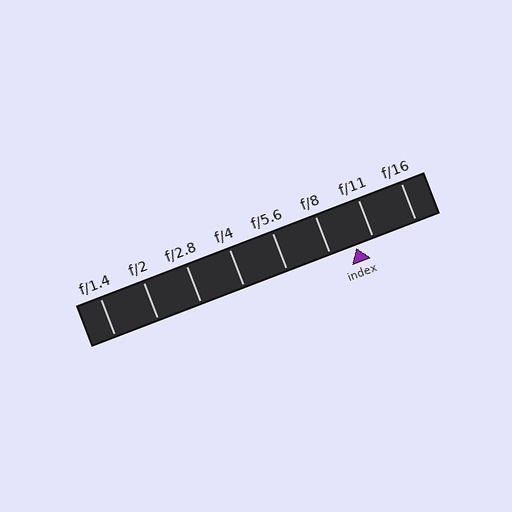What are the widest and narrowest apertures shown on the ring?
The widest aperture shown is f/1.4 and the narrowest is f/16.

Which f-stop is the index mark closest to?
The index mark is closest to f/11.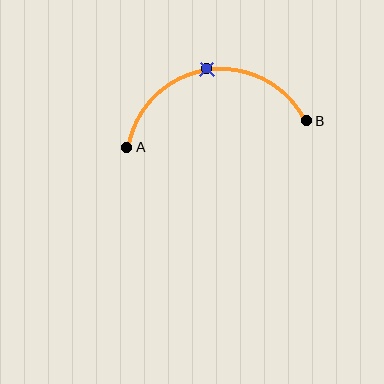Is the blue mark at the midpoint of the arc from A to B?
Yes. The blue mark lies on the arc at equal arc-length from both A and B — it is the arc midpoint.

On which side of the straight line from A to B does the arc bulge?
The arc bulges above the straight line connecting A and B.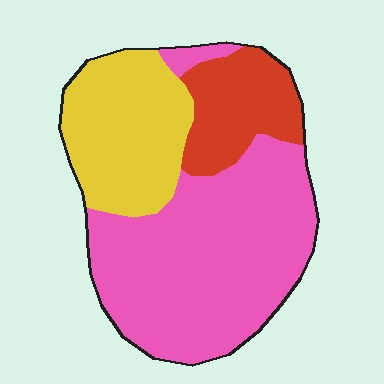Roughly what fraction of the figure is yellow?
Yellow takes up between a sixth and a third of the figure.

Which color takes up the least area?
Red, at roughly 15%.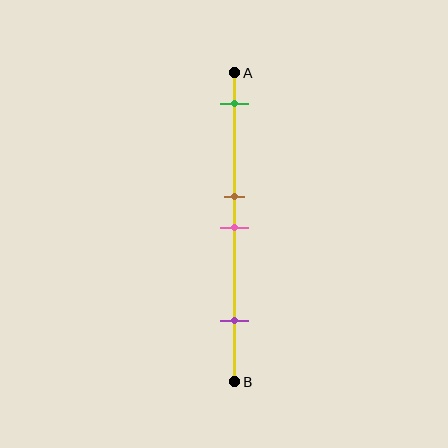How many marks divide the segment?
There are 4 marks dividing the segment.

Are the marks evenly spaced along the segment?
No, the marks are not evenly spaced.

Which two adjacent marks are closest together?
The brown and pink marks are the closest adjacent pair.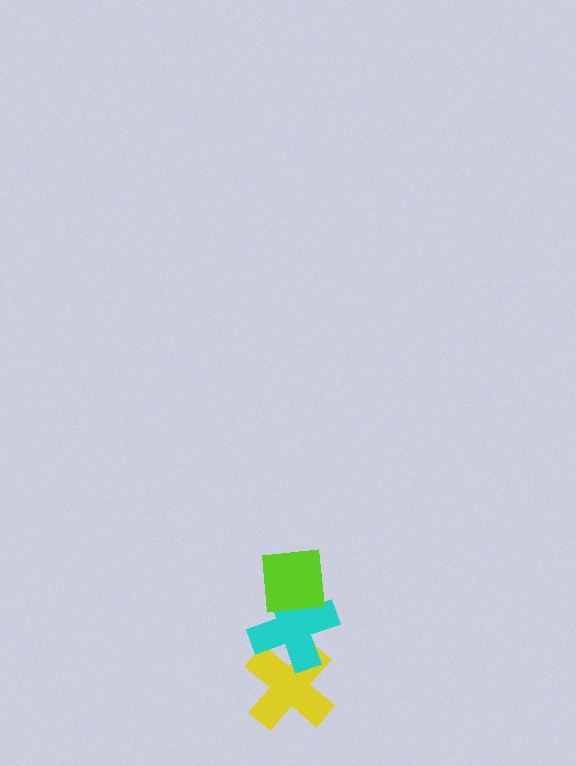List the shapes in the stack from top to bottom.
From top to bottom: the lime square, the cyan cross, the yellow cross.